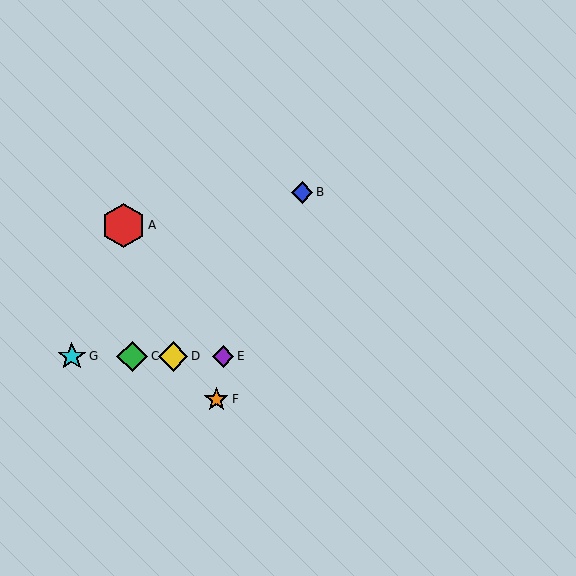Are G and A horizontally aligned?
No, G is at y≈356 and A is at y≈225.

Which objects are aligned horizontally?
Objects C, D, E, G are aligned horizontally.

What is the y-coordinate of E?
Object E is at y≈356.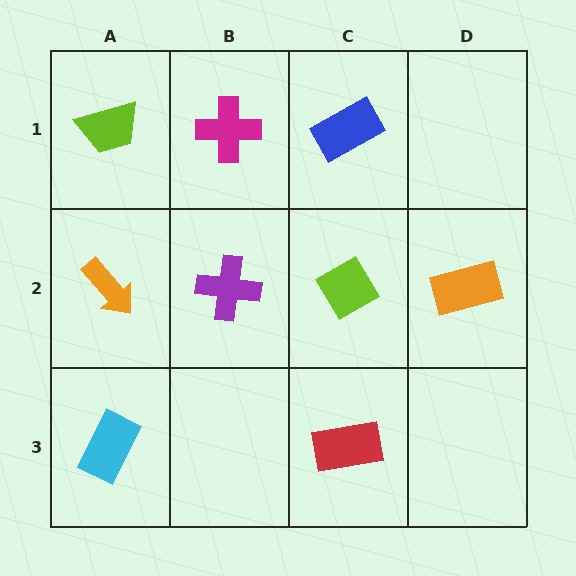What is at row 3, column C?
A red rectangle.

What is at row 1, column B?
A magenta cross.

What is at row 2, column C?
A lime diamond.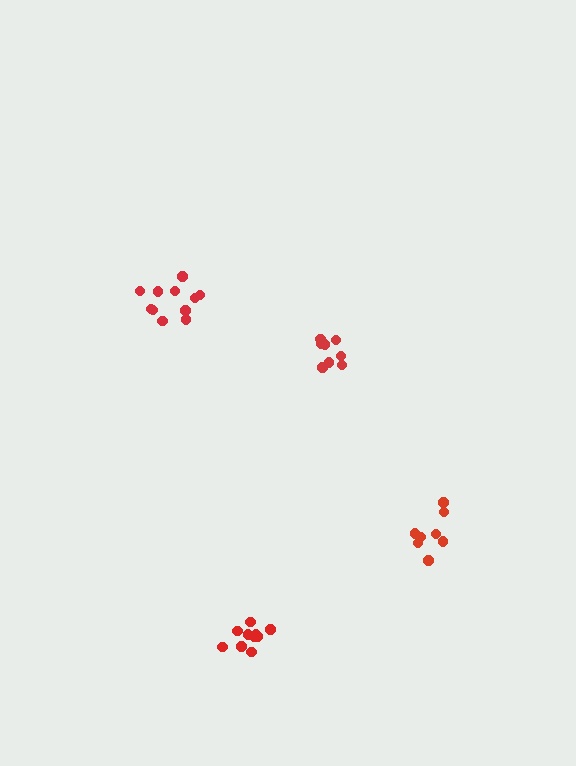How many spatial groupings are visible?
There are 4 spatial groupings.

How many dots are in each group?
Group 1: 11 dots, Group 2: 8 dots, Group 3: 11 dots, Group 4: 8 dots (38 total).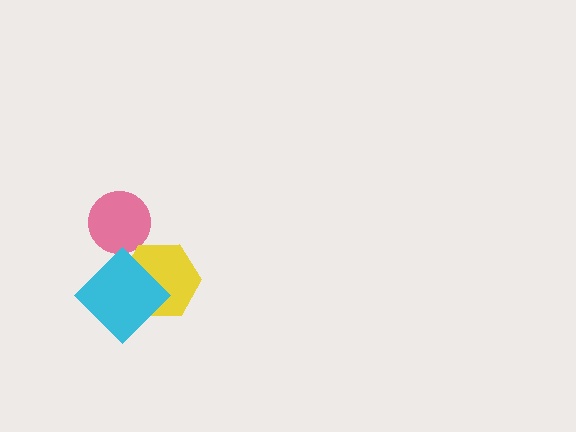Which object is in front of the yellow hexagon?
The cyan diamond is in front of the yellow hexagon.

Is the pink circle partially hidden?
No, no other shape covers it.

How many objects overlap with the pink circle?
0 objects overlap with the pink circle.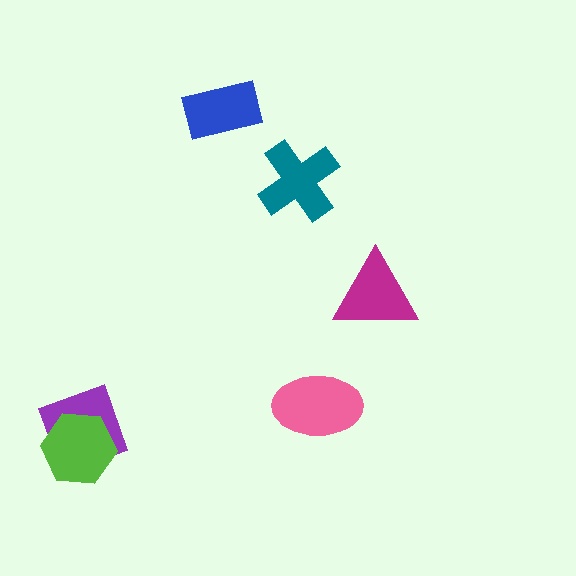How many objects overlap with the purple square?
1 object overlaps with the purple square.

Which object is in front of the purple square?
The lime hexagon is in front of the purple square.